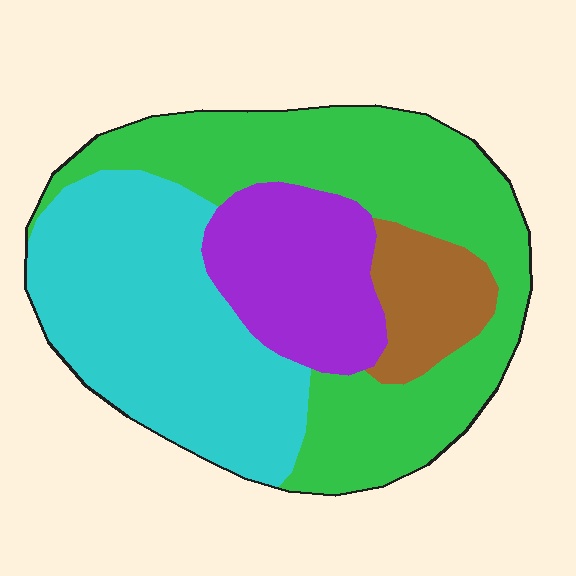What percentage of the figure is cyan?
Cyan takes up about one third (1/3) of the figure.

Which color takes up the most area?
Green, at roughly 40%.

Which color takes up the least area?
Brown, at roughly 10%.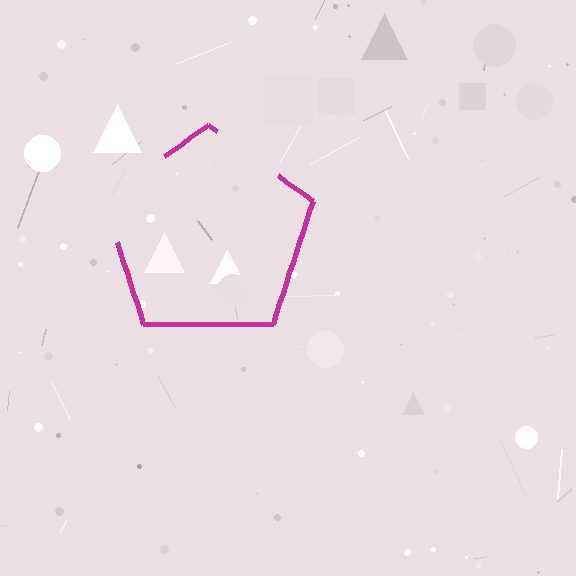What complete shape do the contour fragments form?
The contour fragments form a pentagon.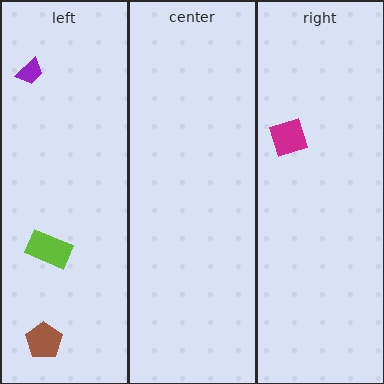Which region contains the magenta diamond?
The right region.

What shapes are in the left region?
The lime rectangle, the purple trapezoid, the brown pentagon.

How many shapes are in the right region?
1.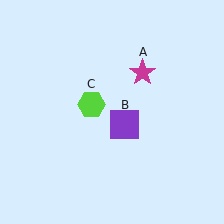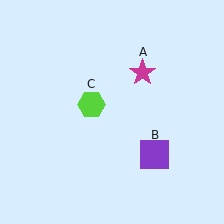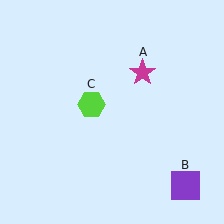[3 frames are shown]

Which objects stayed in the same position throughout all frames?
Magenta star (object A) and lime hexagon (object C) remained stationary.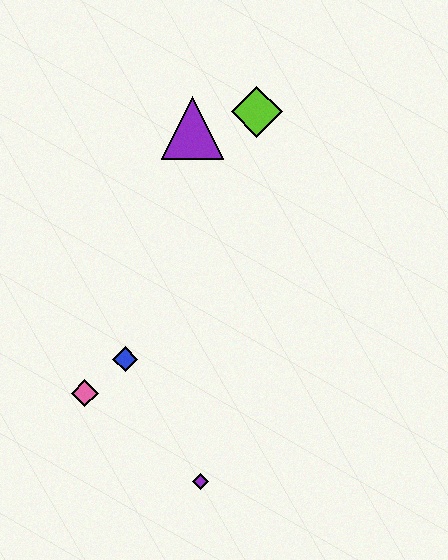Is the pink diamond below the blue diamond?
Yes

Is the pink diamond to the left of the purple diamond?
Yes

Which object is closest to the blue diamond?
The pink diamond is closest to the blue diamond.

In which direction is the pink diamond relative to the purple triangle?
The pink diamond is below the purple triangle.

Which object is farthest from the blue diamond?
The lime diamond is farthest from the blue diamond.